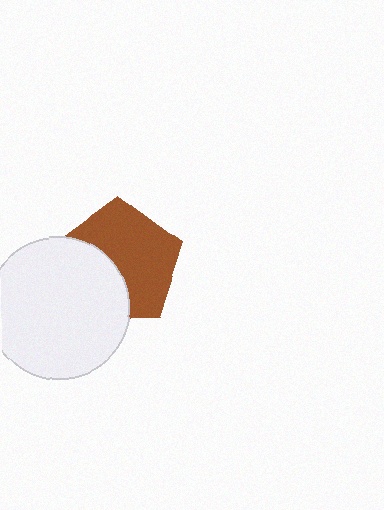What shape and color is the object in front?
The object in front is a white circle.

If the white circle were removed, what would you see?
You would see the complete brown pentagon.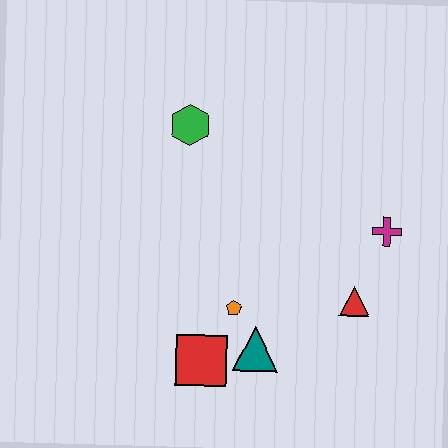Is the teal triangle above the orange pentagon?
No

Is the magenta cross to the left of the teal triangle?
No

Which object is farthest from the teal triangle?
The green hexagon is farthest from the teal triangle.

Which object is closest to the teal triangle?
The orange pentagon is closest to the teal triangle.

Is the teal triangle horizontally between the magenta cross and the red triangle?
No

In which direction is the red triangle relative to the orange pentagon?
The red triangle is to the right of the orange pentagon.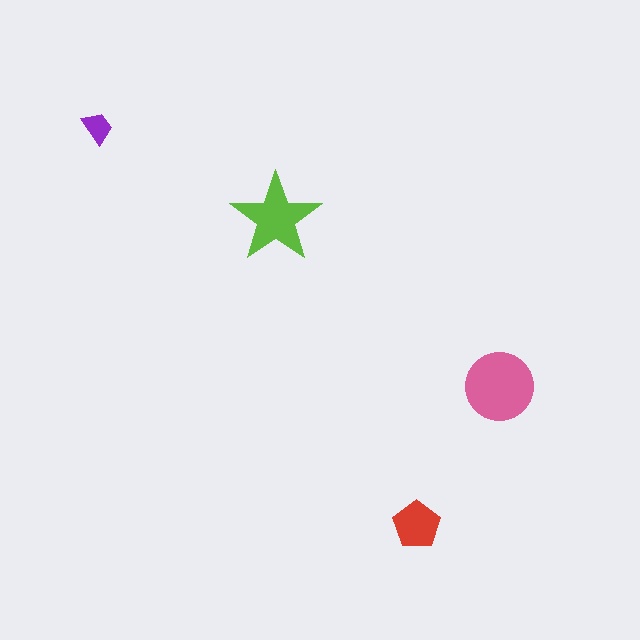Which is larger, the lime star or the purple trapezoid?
The lime star.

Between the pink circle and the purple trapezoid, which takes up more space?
The pink circle.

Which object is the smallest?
The purple trapezoid.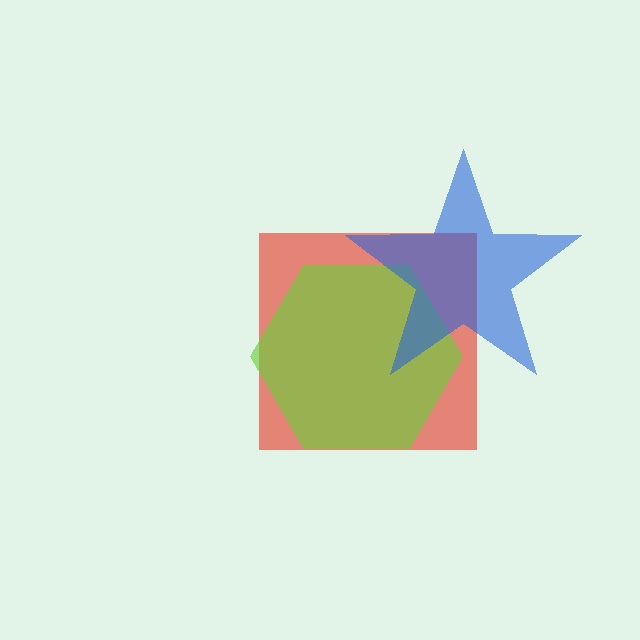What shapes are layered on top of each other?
The layered shapes are: a red square, a lime hexagon, a blue star.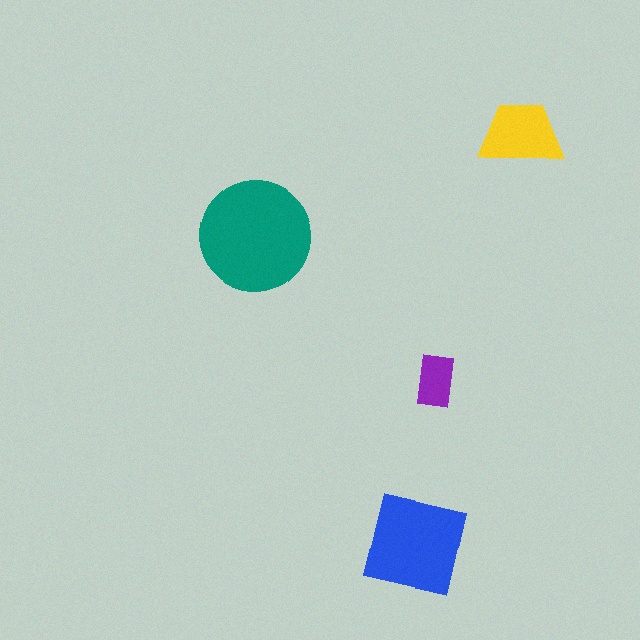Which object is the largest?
The teal circle.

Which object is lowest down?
The blue square is bottommost.